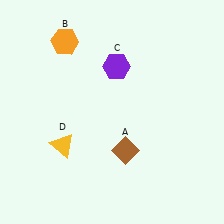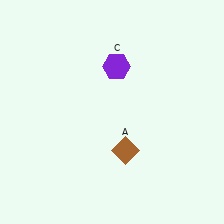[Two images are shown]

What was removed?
The yellow triangle (D), the orange hexagon (B) were removed in Image 2.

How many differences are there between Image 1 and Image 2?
There are 2 differences between the two images.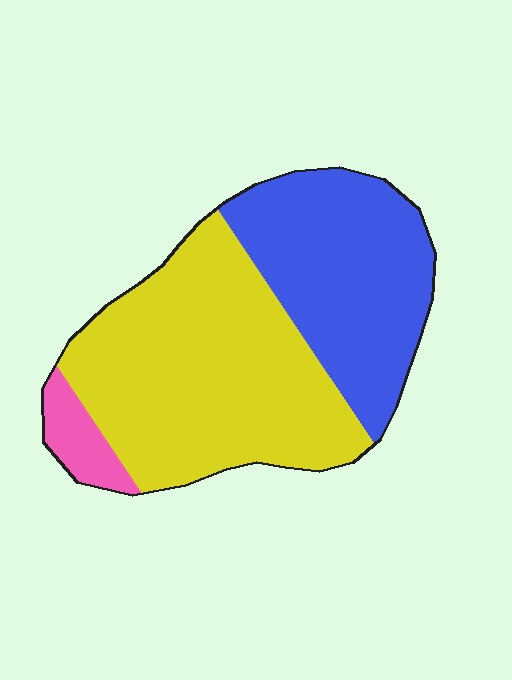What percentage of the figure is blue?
Blue takes up about three eighths (3/8) of the figure.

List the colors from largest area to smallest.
From largest to smallest: yellow, blue, pink.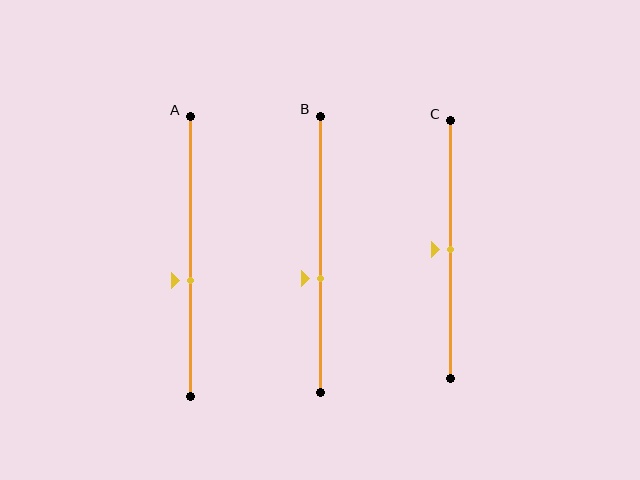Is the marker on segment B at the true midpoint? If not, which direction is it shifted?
No, the marker on segment B is shifted downward by about 9% of the segment length.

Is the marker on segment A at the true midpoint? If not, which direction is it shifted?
No, the marker on segment A is shifted downward by about 9% of the segment length.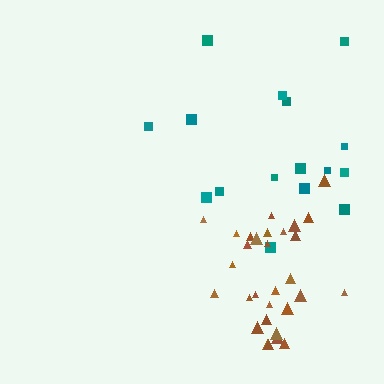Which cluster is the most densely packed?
Brown.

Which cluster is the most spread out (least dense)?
Teal.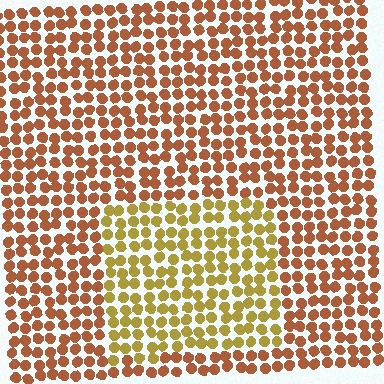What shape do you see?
I see a rectangle.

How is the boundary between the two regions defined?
The boundary is defined purely by a slight shift in hue (about 34 degrees). Spacing, size, and orientation are identical on both sides.